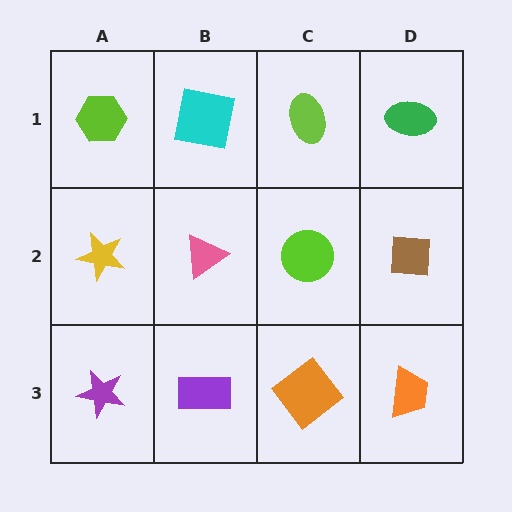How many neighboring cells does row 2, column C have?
4.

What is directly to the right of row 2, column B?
A lime circle.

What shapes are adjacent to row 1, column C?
A lime circle (row 2, column C), a cyan square (row 1, column B), a green ellipse (row 1, column D).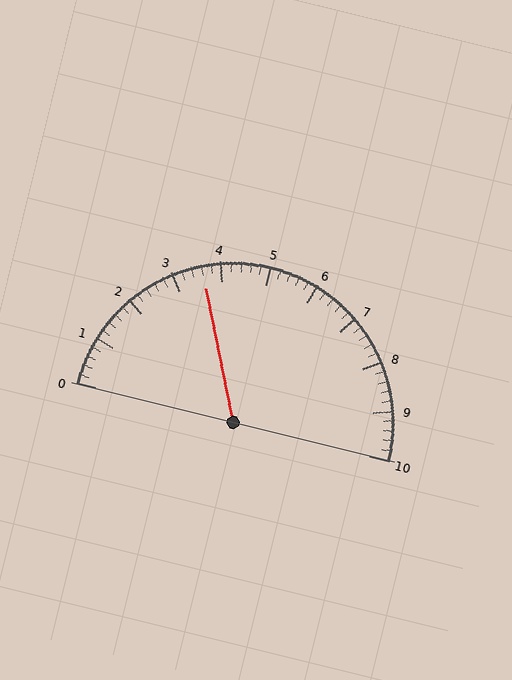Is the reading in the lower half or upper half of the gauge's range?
The reading is in the lower half of the range (0 to 10).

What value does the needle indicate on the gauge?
The needle indicates approximately 3.6.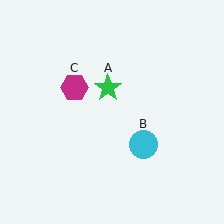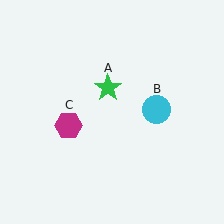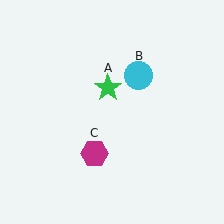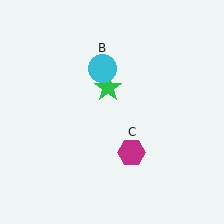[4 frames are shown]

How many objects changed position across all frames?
2 objects changed position: cyan circle (object B), magenta hexagon (object C).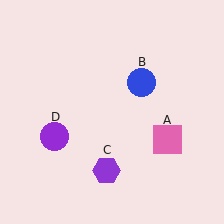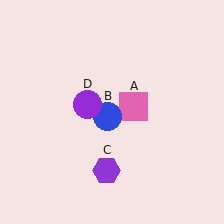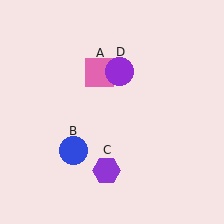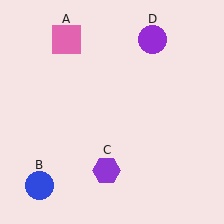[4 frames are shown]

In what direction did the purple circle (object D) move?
The purple circle (object D) moved up and to the right.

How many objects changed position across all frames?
3 objects changed position: pink square (object A), blue circle (object B), purple circle (object D).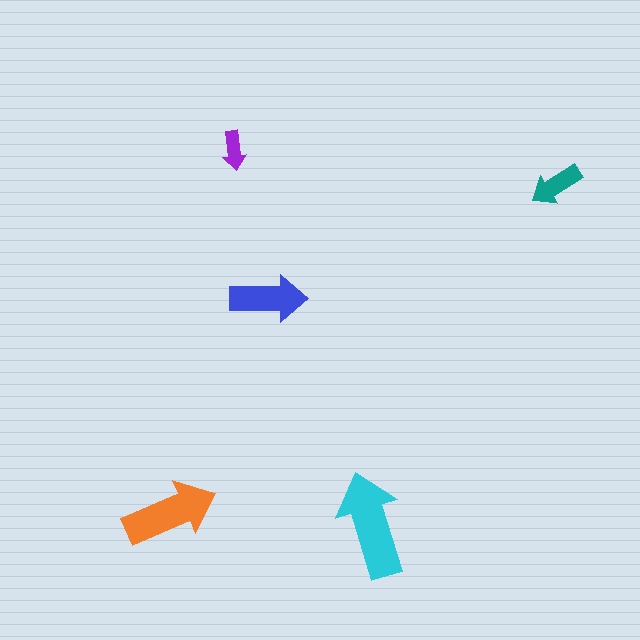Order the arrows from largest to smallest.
the cyan one, the orange one, the blue one, the teal one, the purple one.